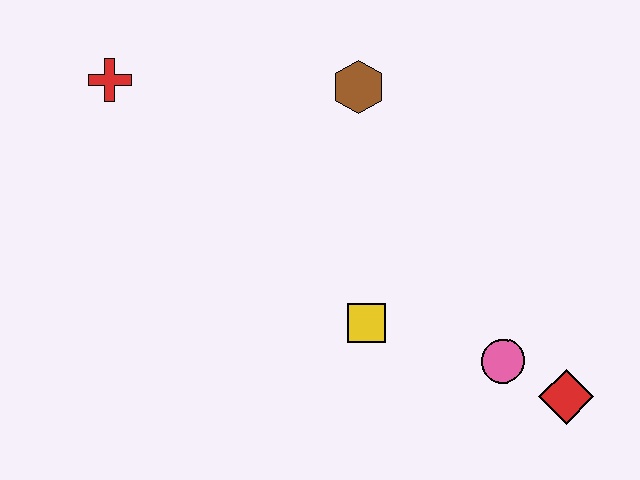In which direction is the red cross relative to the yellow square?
The red cross is to the left of the yellow square.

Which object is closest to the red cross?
The brown hexagon is closest to the red cross.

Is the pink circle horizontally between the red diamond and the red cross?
Yes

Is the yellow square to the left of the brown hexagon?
No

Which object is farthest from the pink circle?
The red cross is farthest from the pink circle.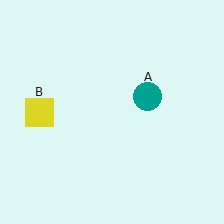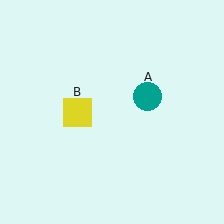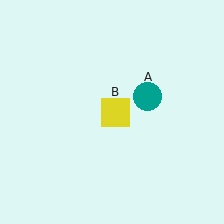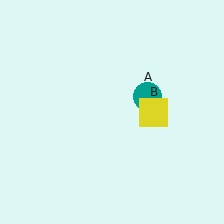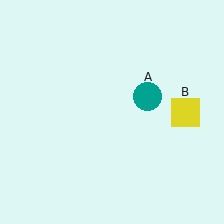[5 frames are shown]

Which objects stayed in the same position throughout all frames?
Teal circle (object A) remained stationary.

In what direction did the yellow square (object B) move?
The yellow square (object B) moved right.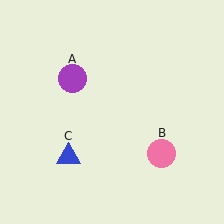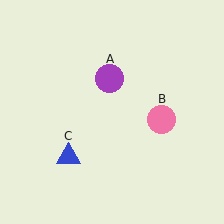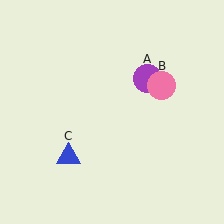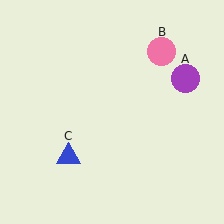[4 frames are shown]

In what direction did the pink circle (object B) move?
The pink circle (object B) moved up.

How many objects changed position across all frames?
2 objects changed position: purple circle (object A), pink circle (object B).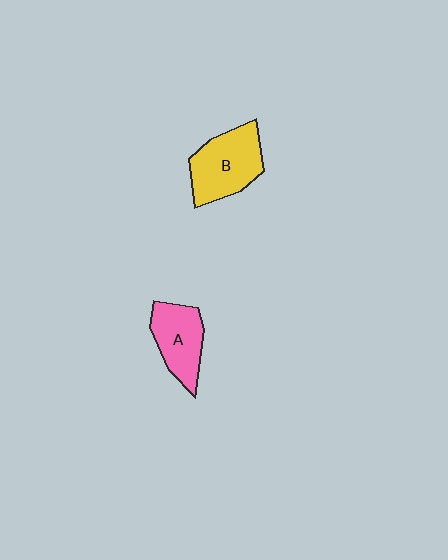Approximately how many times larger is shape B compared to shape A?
Approximately 1.3 times.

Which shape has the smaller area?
Shape A (pink).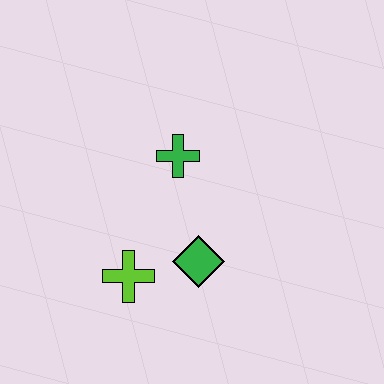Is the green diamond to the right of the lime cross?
Yes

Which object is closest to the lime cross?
The green diamond is closest to the lime cross.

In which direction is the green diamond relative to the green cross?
The green diamond is below the green cross.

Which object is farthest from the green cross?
The lime cross is farthest from the green cross.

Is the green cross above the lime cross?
Yes